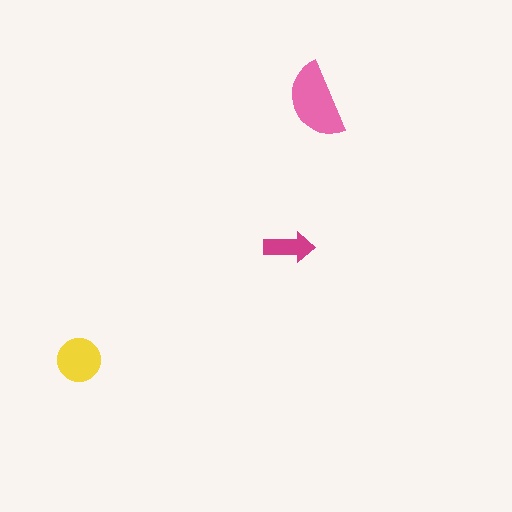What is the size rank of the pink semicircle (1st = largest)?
1st.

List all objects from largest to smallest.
The pink semicircle, the yellow circle, the magenta arrow.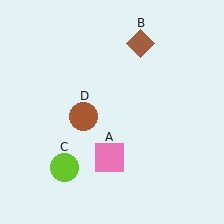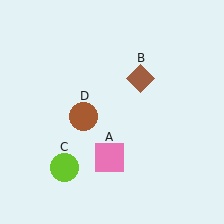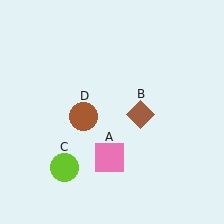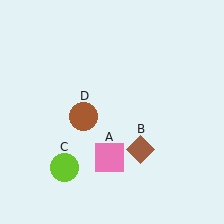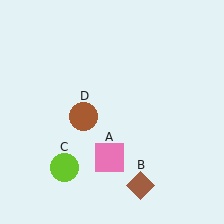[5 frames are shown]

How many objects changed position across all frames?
1 object changed position: brown diamond (object B).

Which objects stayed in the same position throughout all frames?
Pink square (object A) and lime circle (object C) and brown circle (object D) remained stationary.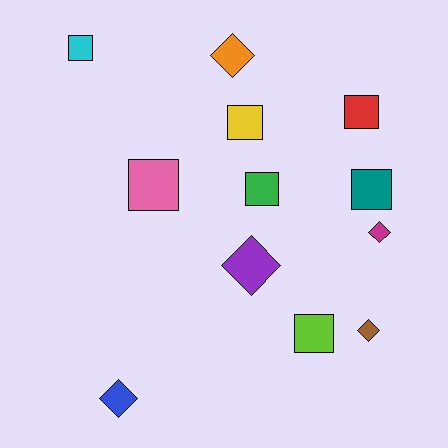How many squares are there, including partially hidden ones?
There are 7 squares.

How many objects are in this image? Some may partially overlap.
There are 12 objects.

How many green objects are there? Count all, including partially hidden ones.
There is 1 green object.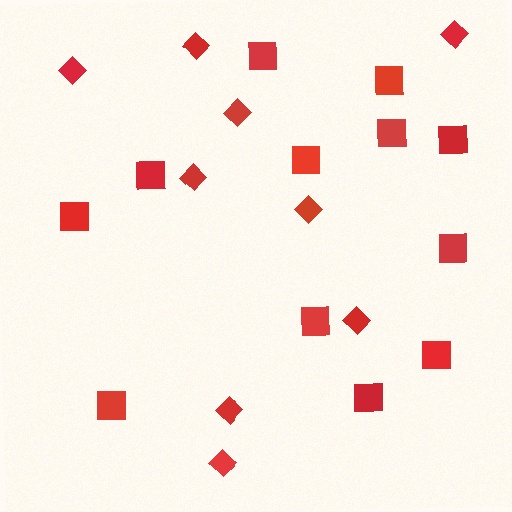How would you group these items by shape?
There are 2 groups: one group of diamonds (9) and one group of squares (12).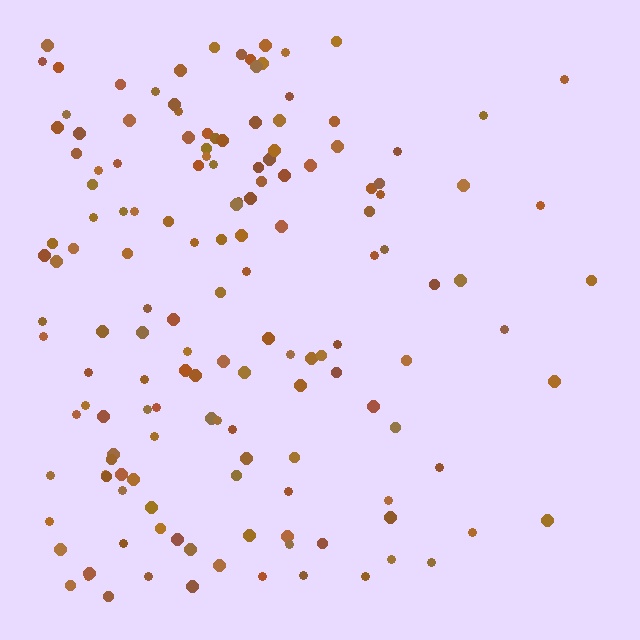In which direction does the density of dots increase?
From right to left, with the left side densest.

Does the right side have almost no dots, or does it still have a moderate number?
Still a moderate number, just noticeably fewer than the left.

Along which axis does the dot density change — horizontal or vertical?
Horizontal.